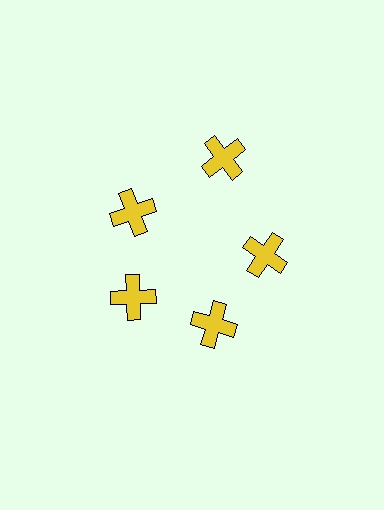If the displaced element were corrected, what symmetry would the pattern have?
It would have 5-fold rotational symmetry — the pattern would map onto itself every 72 degrees.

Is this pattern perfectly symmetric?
No. The 5 yellow crosses are arranged in a ring, but one element near the 1 o'clock position is pushed outward from the center, breaking the 5-fold rotational symmetry.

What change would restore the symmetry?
The symmetry would be restored by moving it inward, back onto the ring so that all 5 crosses sit at equal angles and equal distance from the center.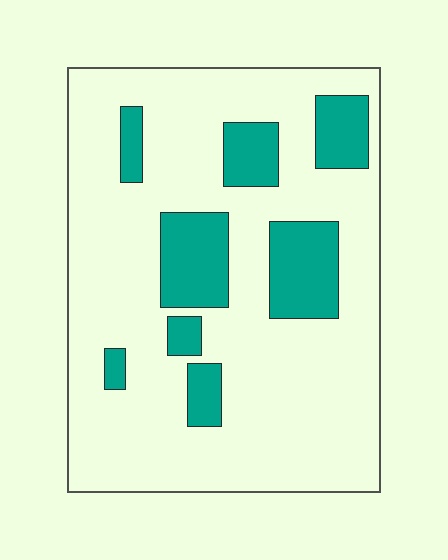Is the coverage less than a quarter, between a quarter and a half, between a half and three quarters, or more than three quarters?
Less than a quarter.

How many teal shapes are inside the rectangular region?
8.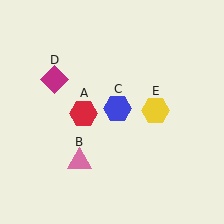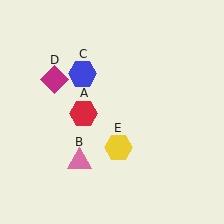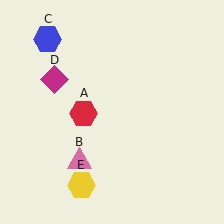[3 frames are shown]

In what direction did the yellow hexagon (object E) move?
The yellow hexagon (object E) moved down and to the left.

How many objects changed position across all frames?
2 objects changed position: blue hexagon (object C), yellow hexagon (object E).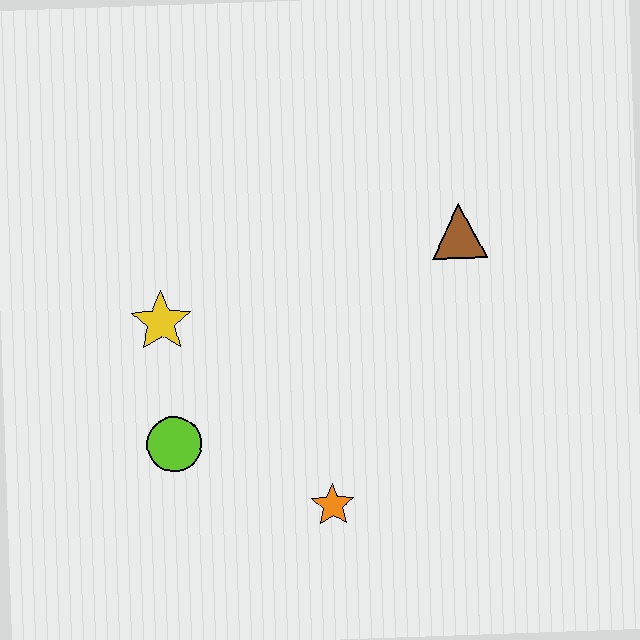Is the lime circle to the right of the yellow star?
Yes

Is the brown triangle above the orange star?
Yes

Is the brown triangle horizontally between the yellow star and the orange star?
No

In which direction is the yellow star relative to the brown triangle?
The yellow star is to the left of the brown triangle.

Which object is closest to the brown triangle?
The orange star is closest to the brown triangle.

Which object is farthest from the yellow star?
The brown triangle is farthest from the yellow star.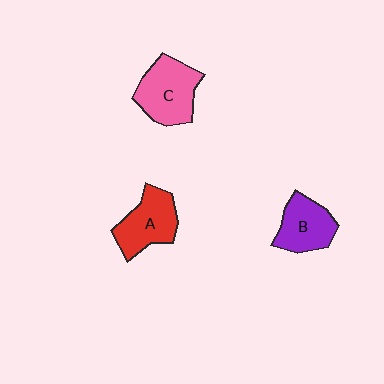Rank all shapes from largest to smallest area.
From largest to smallest: C (pink), A (red), B (purple).